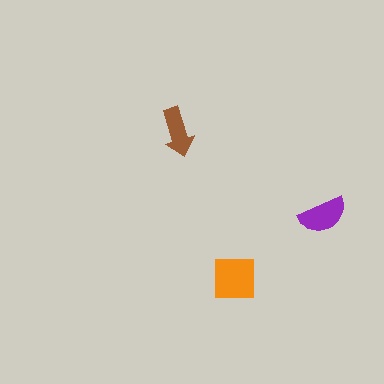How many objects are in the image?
There are 3 objects in the image.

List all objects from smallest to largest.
The brown arrow, the purple semicircle, the orange square.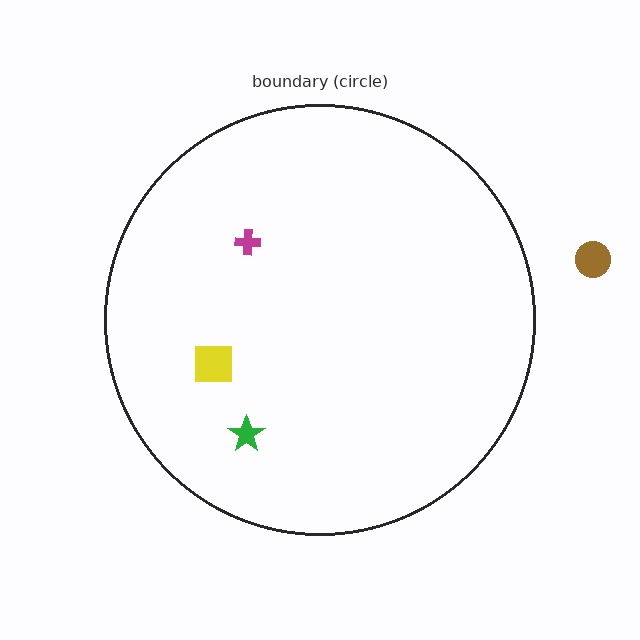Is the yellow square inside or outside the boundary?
Inside.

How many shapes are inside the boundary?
3 inside, 1 outside.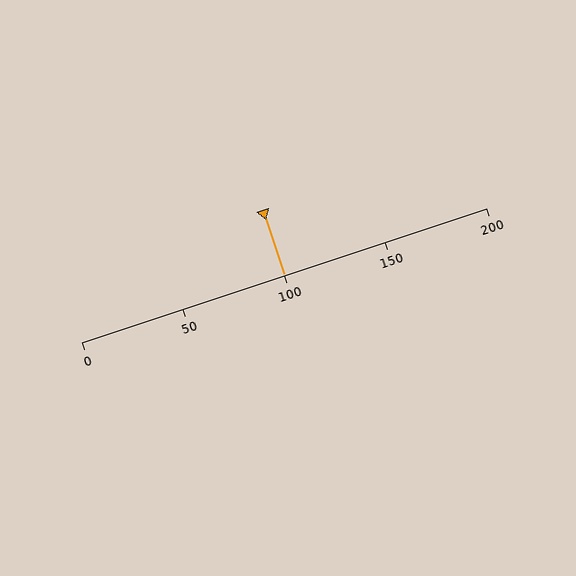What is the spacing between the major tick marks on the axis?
The major ticks are spaced 50 apart.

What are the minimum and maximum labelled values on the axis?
The axis runs from 0 to 200.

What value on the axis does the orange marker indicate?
The marker indicates approximately 100.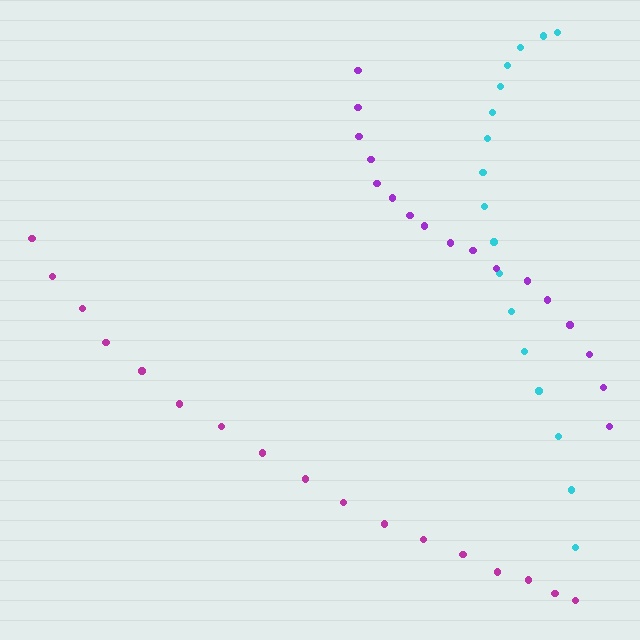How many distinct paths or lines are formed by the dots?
There are 3 distinct paths.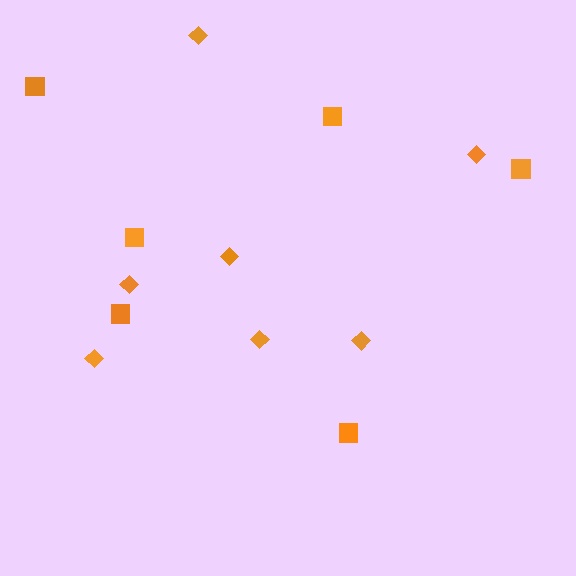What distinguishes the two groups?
There are 2 groups: one group of diamonds (7) and one group of squares (6).